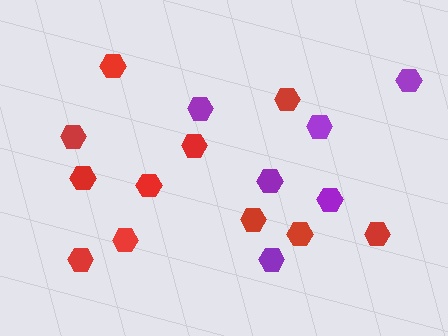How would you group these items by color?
There are 2 groups: one group of purple hexagons (6) and one group of red hexagons (11).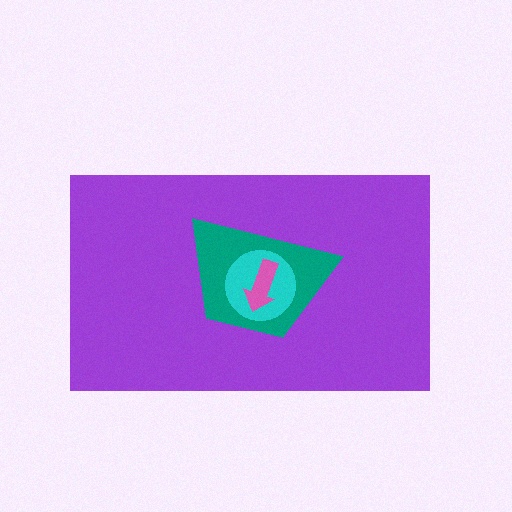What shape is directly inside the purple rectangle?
The teal trapezoid.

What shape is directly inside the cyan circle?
The pink arrow.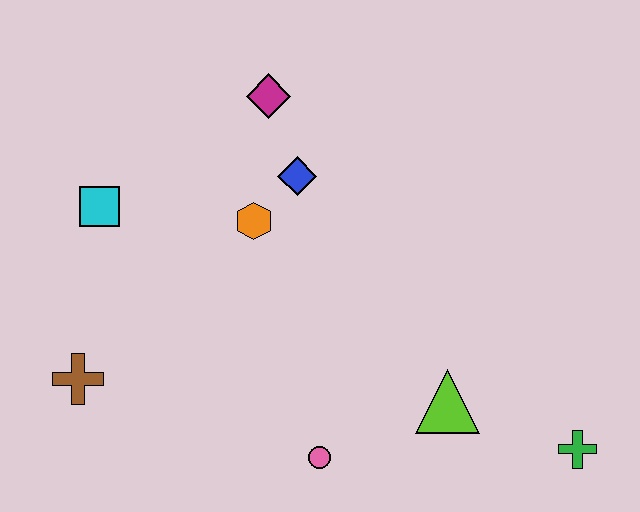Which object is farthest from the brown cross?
The green cross is farthest from the brown cross.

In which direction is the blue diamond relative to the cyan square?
The blue diamond is to the right of the cyan square.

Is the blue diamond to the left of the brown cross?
No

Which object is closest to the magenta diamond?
The blue diamond is closest to the magenta diamond.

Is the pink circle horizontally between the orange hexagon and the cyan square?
No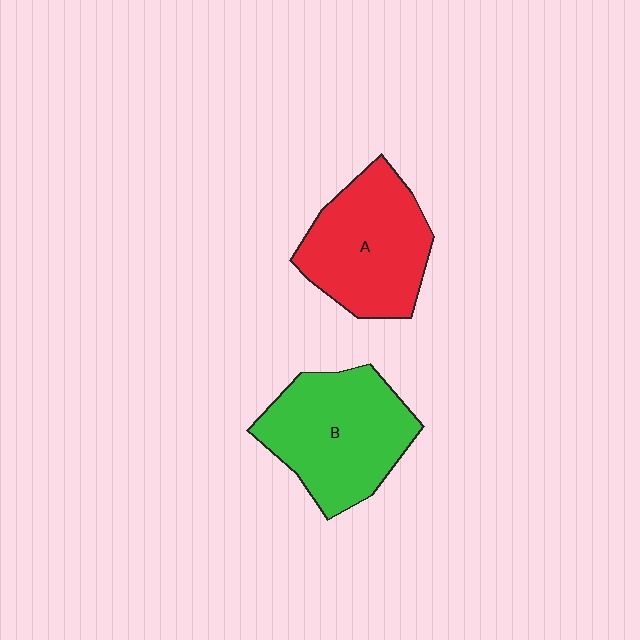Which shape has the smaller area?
Shape A (red).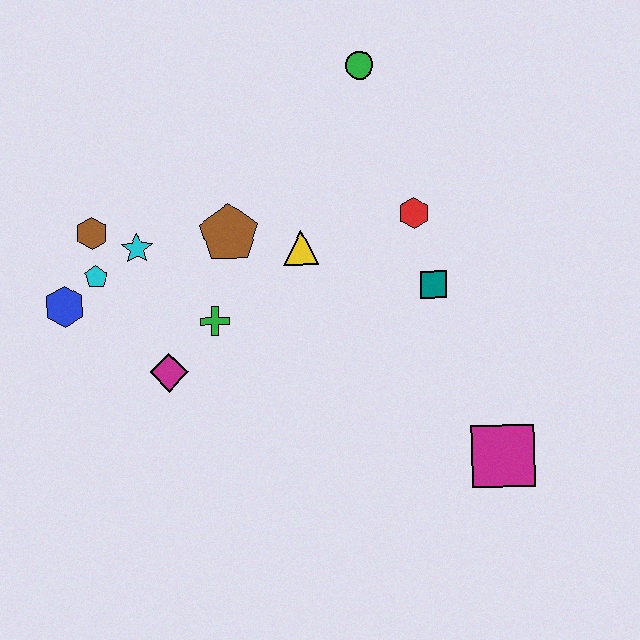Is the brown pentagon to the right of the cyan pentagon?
Yes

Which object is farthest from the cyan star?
The magenta square is farthest from the cyan star.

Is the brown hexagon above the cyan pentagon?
Yes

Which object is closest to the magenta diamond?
The green cross is closest to the magenta diamond.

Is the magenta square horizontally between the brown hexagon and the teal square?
No